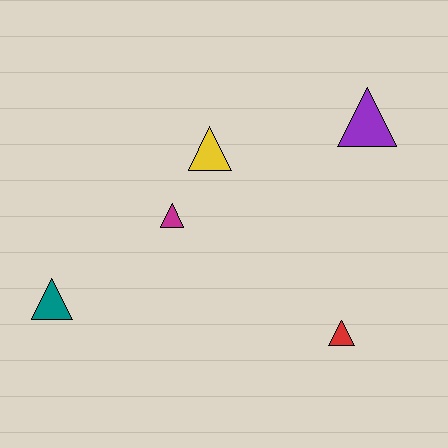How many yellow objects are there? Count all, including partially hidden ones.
There is 1 yellow object.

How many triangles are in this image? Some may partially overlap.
There are 5 triangles.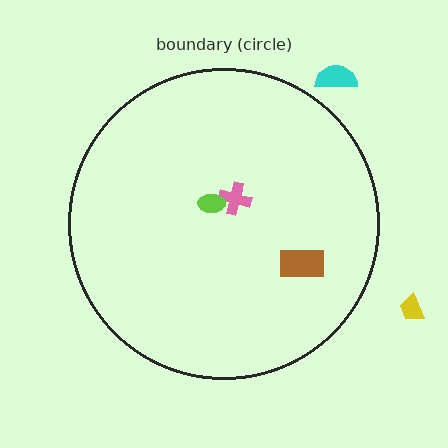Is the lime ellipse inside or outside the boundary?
Inside.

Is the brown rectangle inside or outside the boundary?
Inside.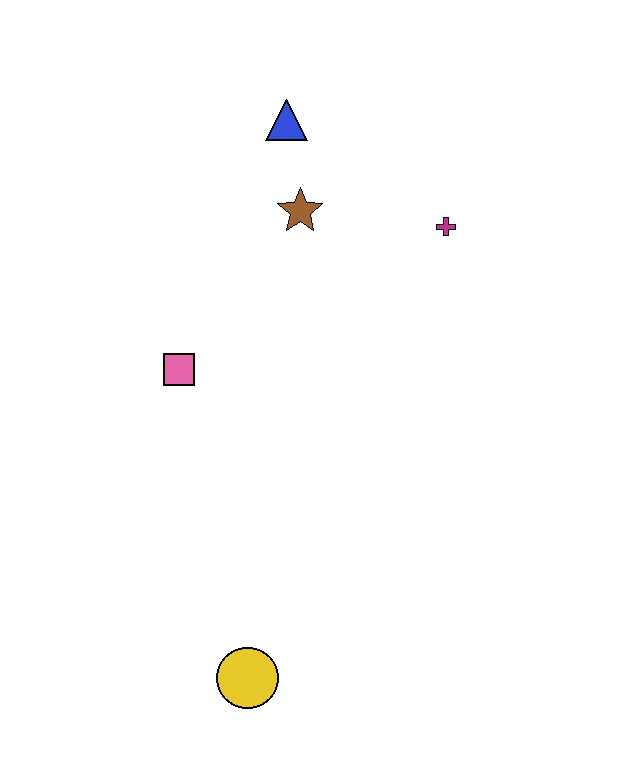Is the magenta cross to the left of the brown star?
No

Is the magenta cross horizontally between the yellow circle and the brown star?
No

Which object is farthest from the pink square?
The yellow circle is farthest from the pink square.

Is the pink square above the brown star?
No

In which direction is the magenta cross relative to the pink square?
The magenta cross is to the right of the pink square.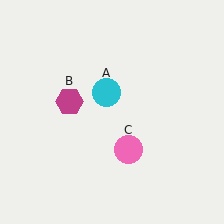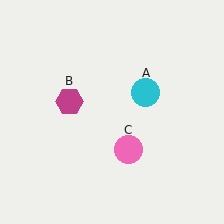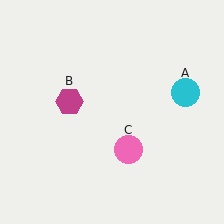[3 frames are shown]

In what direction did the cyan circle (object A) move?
The cyan circle (object A) moved right.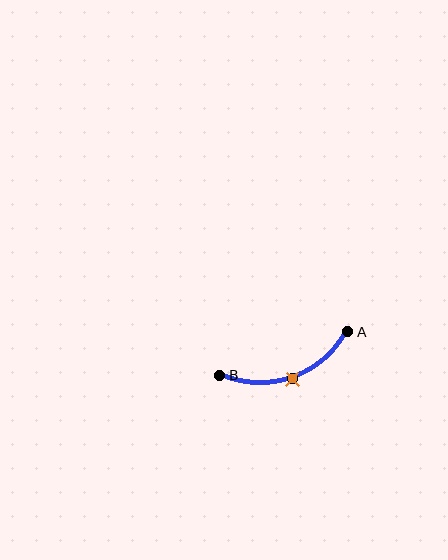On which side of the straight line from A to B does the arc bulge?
The arc bulges below the straight line connecting A and B.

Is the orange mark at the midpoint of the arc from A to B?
Yes. The orange mark lies on the arc at equal arc-length from both A and B — it is the arc midpoint.